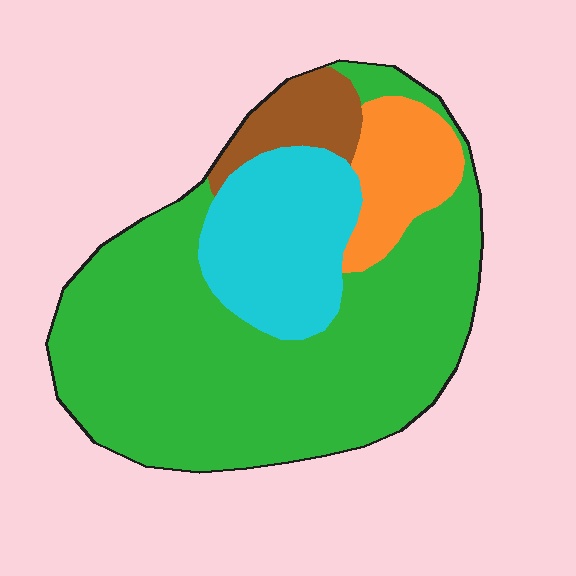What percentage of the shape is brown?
Brown covers roughly 5% of the shape.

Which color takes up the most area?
Green, at roughly 65%.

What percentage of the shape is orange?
Orange covers 10% of the shape.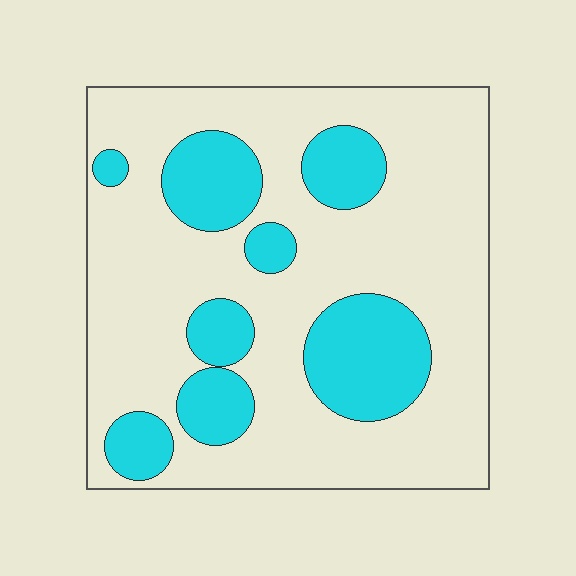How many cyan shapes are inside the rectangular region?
8.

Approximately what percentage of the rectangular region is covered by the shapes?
Approximately 25%.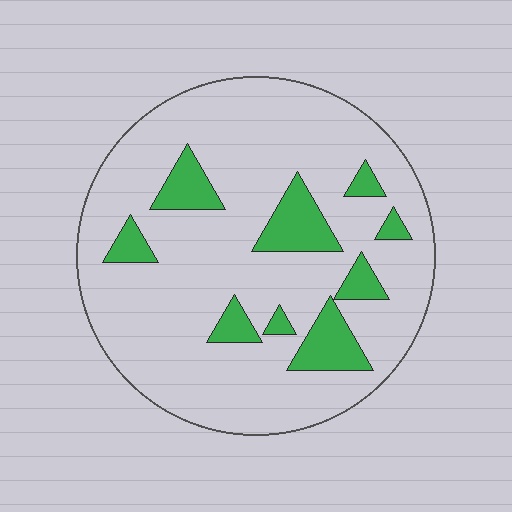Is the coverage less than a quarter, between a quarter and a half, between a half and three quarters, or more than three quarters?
Less than a quarter.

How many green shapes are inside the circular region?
9.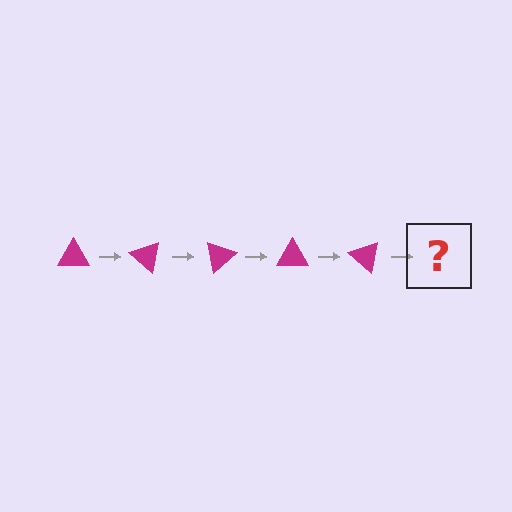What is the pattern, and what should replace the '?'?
The pattern is that the triangle rotates 40 degrees each step. The '?' should be a magenta triangle rotated 200 degrees.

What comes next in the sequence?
The next element should be a magenta triangle rotated 200 degrees.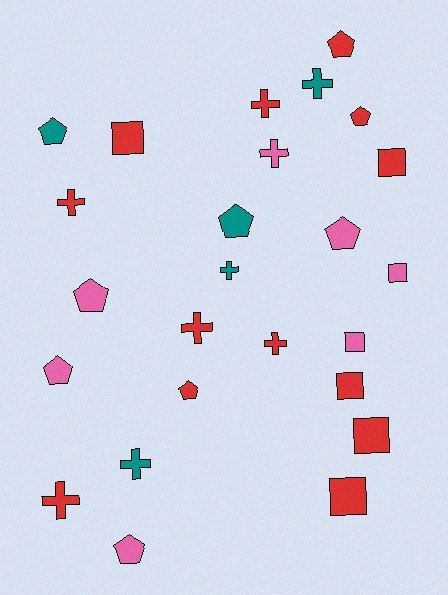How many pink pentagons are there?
There are 4 pink pentagons.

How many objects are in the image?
There are 25 objects.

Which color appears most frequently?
Red, with 13 objects.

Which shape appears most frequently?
Pentagon, with 9 objects.